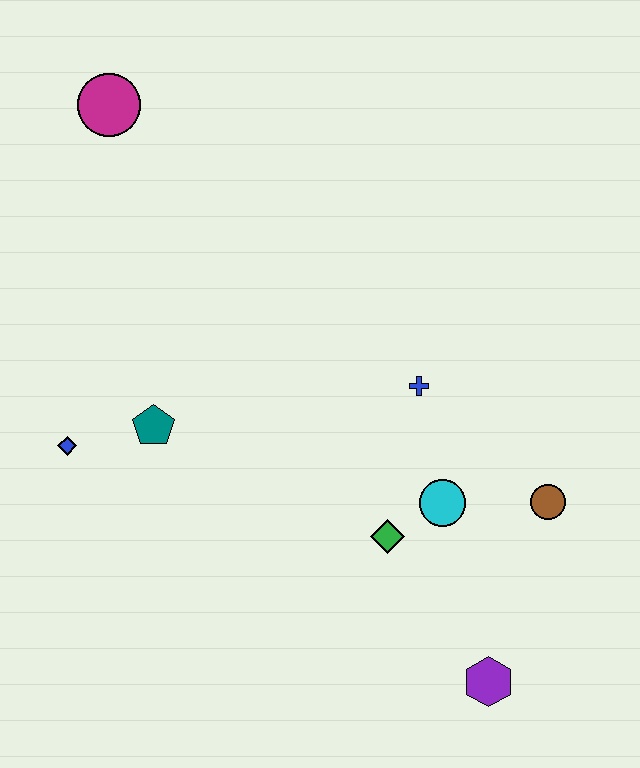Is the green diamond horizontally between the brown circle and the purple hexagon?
No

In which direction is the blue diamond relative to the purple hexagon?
The blue diamond is to the left of the purple hexagon.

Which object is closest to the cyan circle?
The green diamond is closest to the cyan circle.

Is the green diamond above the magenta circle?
No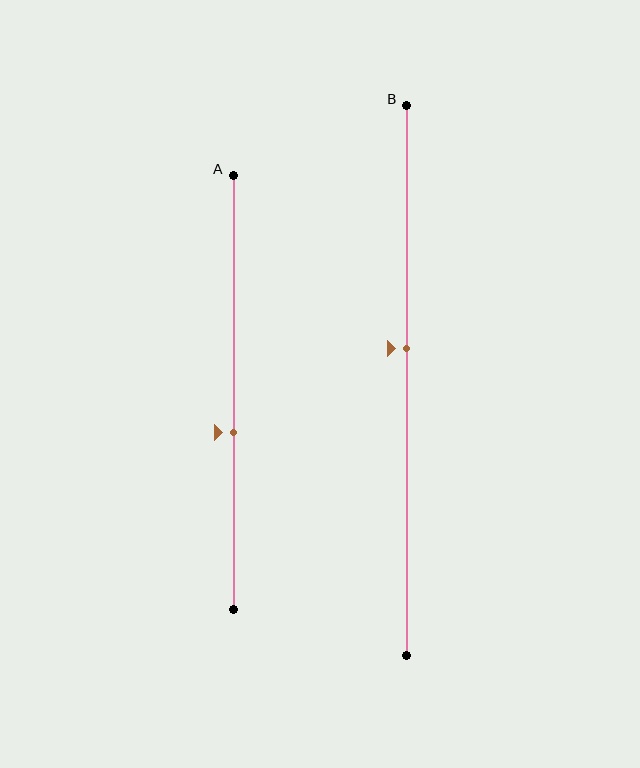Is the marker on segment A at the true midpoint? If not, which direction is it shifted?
No, the marker on segment A is shifted downward by about 9% of the segment length.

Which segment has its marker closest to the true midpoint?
Segment B has its marker closest to the true midpoint.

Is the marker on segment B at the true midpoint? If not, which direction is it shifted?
No, the marker on segment B is shifted upward by about 6% of the segment length.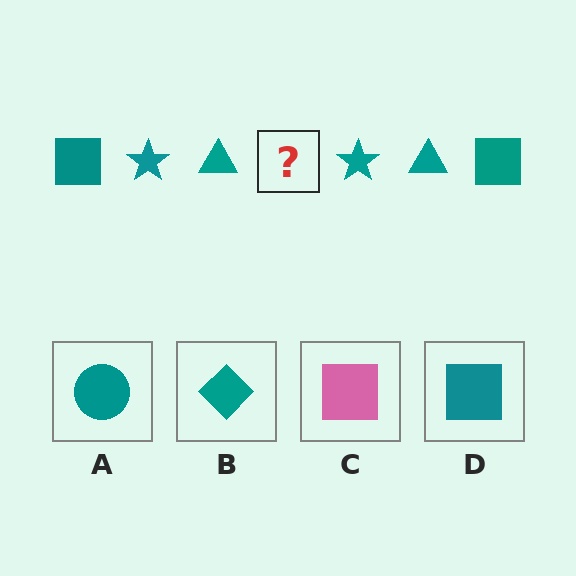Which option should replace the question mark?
Option D.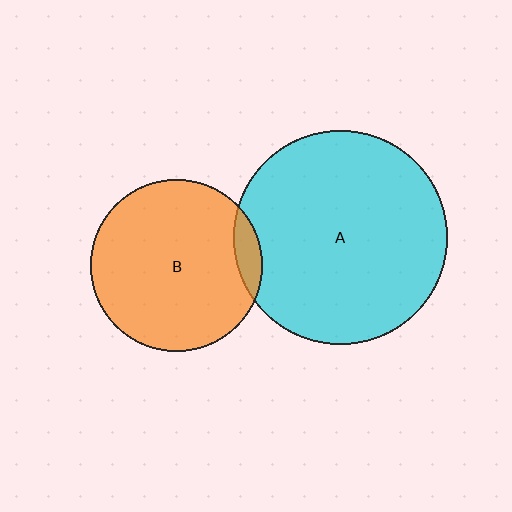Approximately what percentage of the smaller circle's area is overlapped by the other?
Approximately 10%.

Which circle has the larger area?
Circle A (cyan).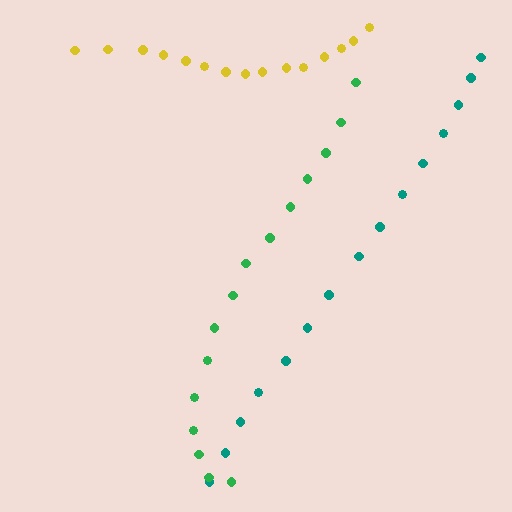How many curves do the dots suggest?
There are 3 distinct paths.